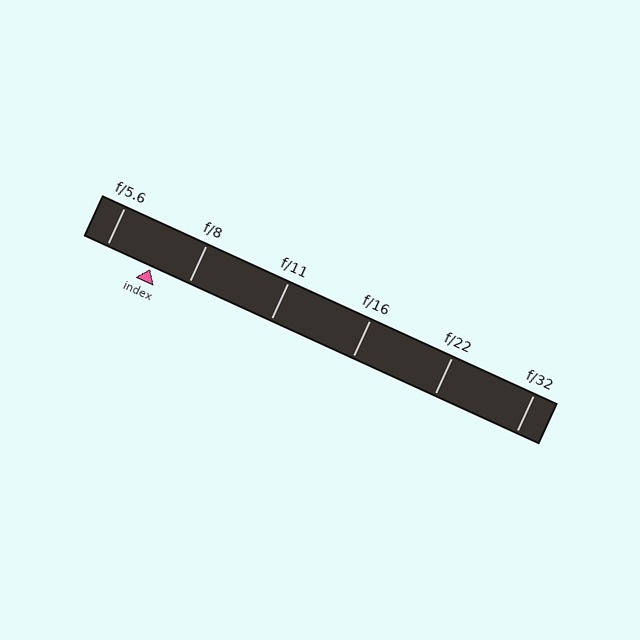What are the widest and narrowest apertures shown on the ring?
The widest aperture shown is f/5.6 and the narrowest is f/32.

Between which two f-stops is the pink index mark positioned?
The index mark is between f/5.6 and f/8.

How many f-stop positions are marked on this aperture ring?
There are 6 f-stop positions marked.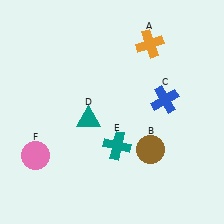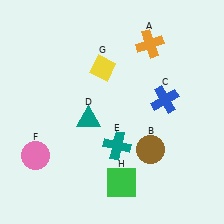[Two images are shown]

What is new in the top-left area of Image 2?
A yellow diamond (G) was added in the top-left area of Image 2.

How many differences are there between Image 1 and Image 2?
There are 2 differences between the two images.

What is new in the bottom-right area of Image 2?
A green square (H) was added in the bottom-right area of Image 2.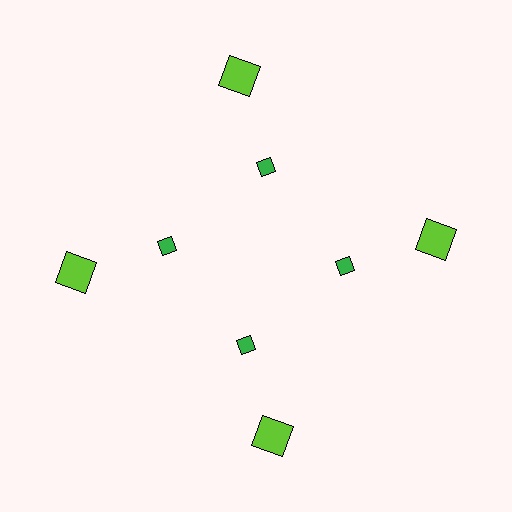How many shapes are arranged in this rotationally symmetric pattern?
There are 8 shapes, arranged in 4 groups of 2.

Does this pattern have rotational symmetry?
Yes, this pattern has 4-fold rotational symmetry. It looks the same after rotating 90 degrees around the center.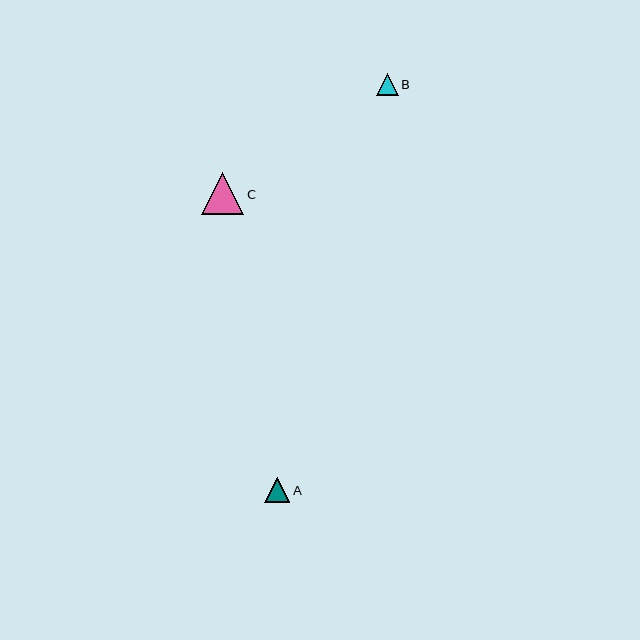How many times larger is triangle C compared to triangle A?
Triangle C is approximately 1.7 times the size of triangle A.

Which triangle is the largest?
Triangle C is the largest with a size of approximately 42 pixels.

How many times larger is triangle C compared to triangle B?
Triangle C is approximately 1.9 times the size of triangle B.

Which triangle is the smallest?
Triangle B is the smallest with a size of approximately 22 pixels.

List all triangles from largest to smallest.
From largest to smallest: C, A, B.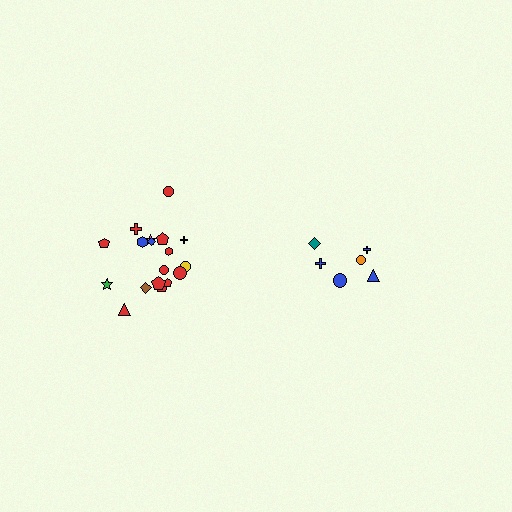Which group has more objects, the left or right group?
The left group.